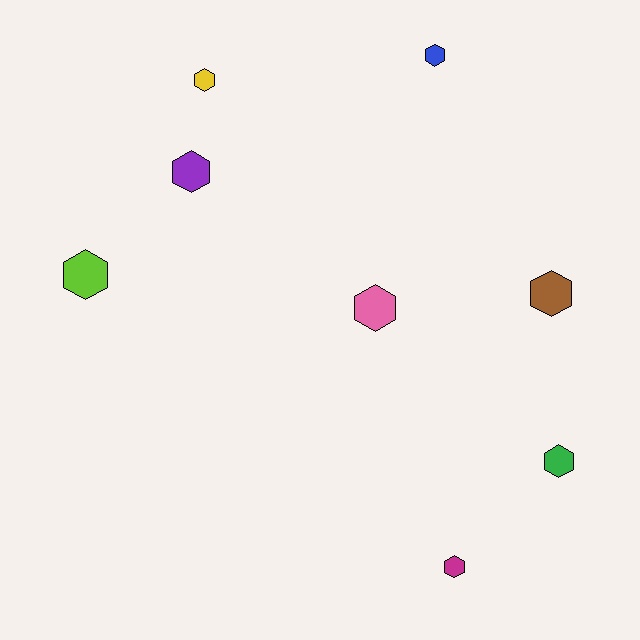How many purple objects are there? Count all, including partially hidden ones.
There is 1 purple object.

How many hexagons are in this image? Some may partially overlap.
There are 8 hexagons.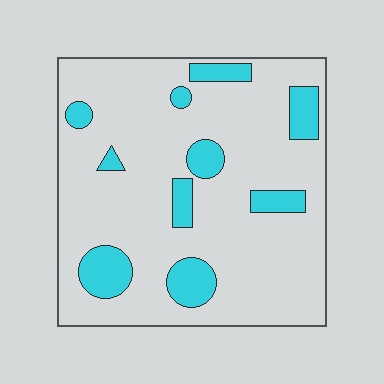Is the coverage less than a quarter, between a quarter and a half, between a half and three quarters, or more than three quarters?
Less than a quarter.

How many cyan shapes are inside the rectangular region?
10.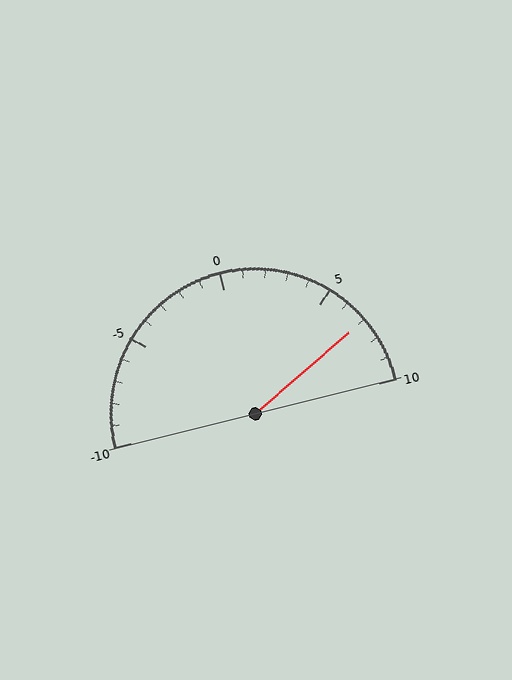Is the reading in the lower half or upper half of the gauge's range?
The reading is in the upper half of the range (-10 to 10).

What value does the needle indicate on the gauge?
The needle indicates approximately 7.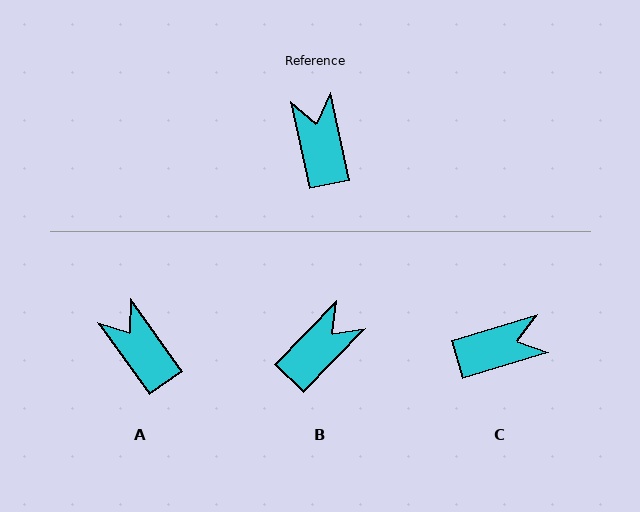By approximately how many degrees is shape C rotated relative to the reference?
Approximately 85 degrees clockwise.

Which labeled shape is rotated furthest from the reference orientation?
C, about 85 degrees away.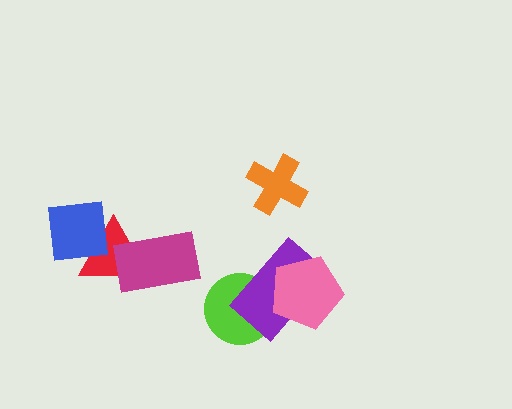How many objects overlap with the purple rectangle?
2 objects overlap with the purple rectangle.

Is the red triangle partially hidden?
Yes, it is partially covered by another shape.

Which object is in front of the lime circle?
The purple rectangle is in front of the lime circle.